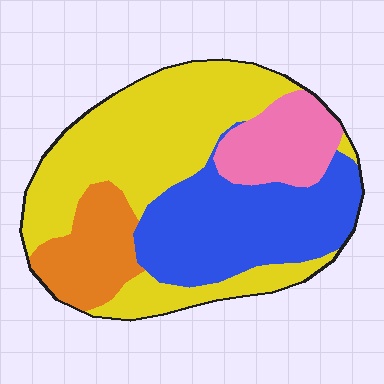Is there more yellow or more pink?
Yellow.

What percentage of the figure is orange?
Orange takes up about one eighth (1/8) of the figure.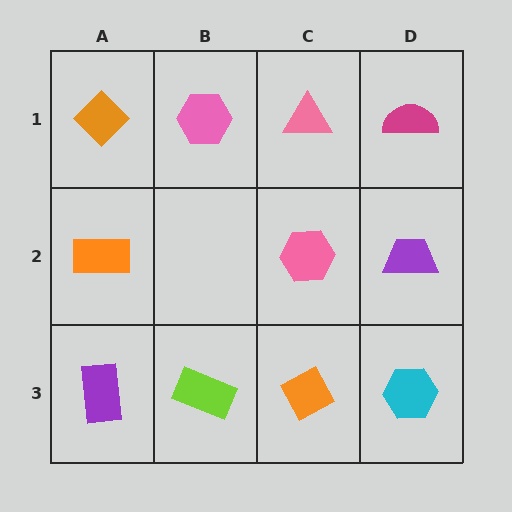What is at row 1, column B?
A pink hexagon.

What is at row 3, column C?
An orange diamond.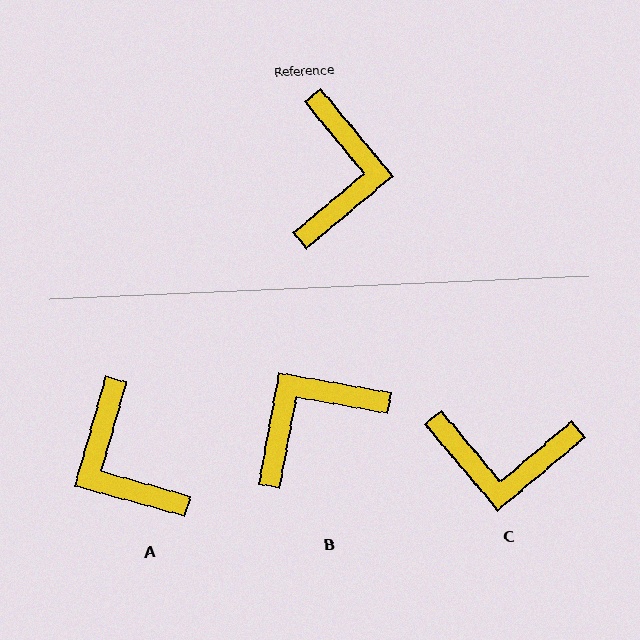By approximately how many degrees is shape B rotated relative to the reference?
Approximately 130 degrees counter-clockwise.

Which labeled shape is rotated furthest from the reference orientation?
A, about 146 degrees away.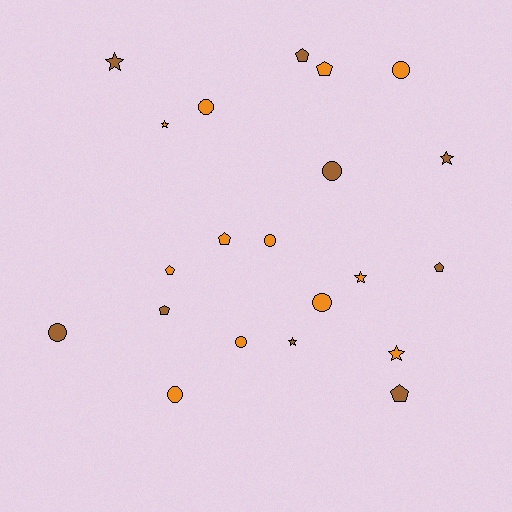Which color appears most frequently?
Orange, with 12 objects.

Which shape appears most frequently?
Circle, with 8 objects.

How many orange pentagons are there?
There are 3 orange pentagons.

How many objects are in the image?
There are 21 objects.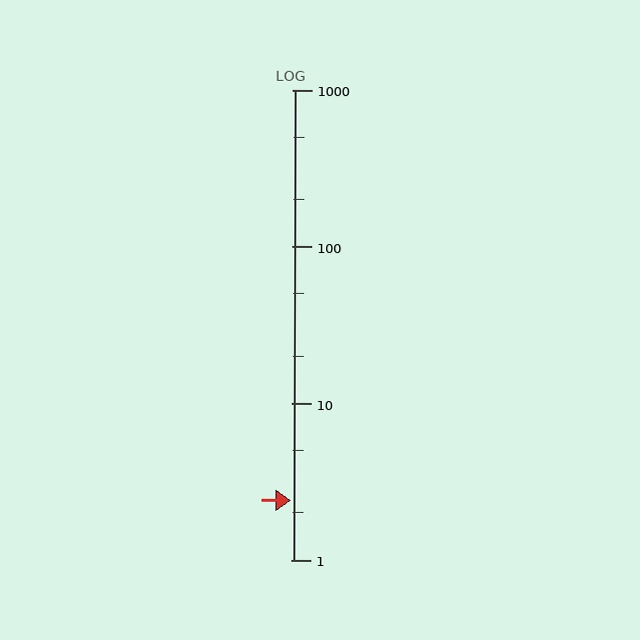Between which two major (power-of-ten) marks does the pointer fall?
The pointer is between 1 and 10.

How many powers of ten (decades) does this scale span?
The scale spans 3 decades, from 1 to 1000.